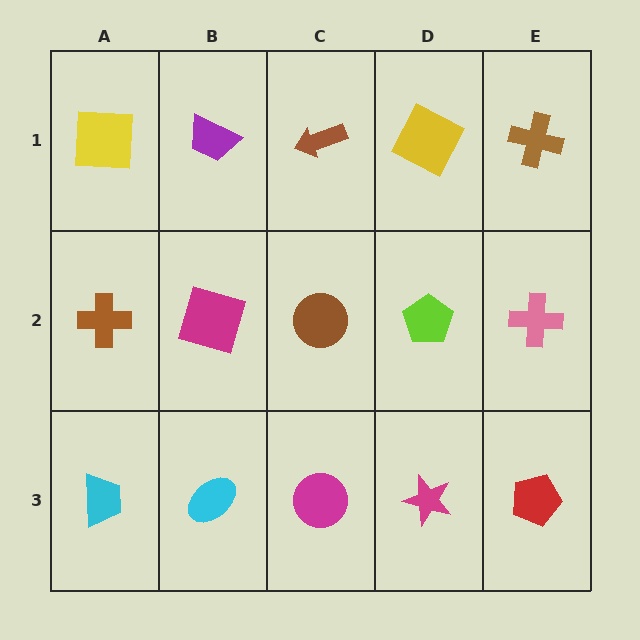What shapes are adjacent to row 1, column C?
A brown circle (row 2, column C), a purple trapezoid (row 1, column B), a yellow square (row 1, column D).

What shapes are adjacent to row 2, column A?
A yellow square (row 1, column A), a cyan trapezoid (row 3, column A), a magenta square (row 2, column B).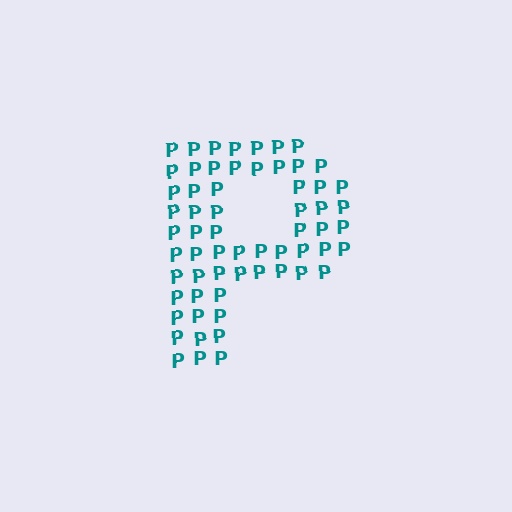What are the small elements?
The small elements are letter P's.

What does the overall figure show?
The overall figure shows the letter P.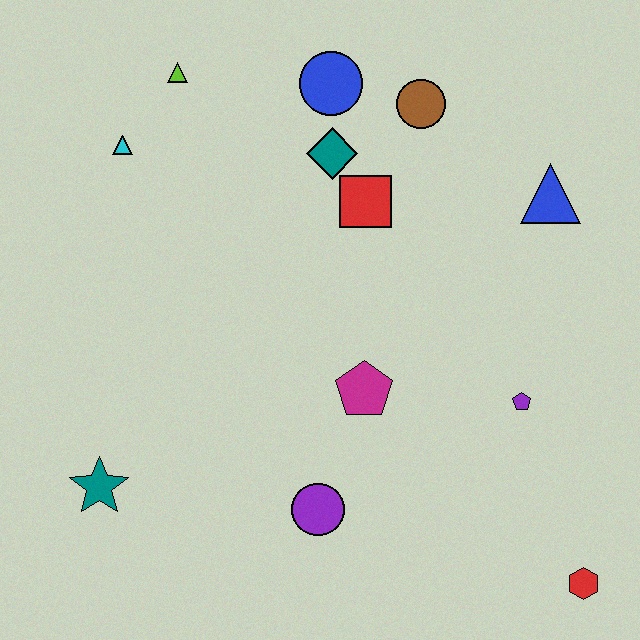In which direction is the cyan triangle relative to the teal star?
The cyan triangle is above the teal star.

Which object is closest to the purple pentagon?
The magenta pentagon is closest to the purple pentagon.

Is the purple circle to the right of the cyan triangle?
Yes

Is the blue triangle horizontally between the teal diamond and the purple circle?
No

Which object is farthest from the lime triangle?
The red hexagon is farthest from the lime triangle.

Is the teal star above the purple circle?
Yes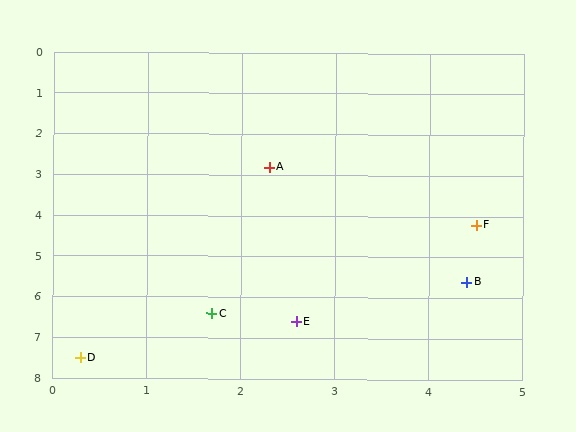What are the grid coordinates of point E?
Point E is at approximately (2.6, 6.6).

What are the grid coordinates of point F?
Point F is at approximately (4.5, 4.2).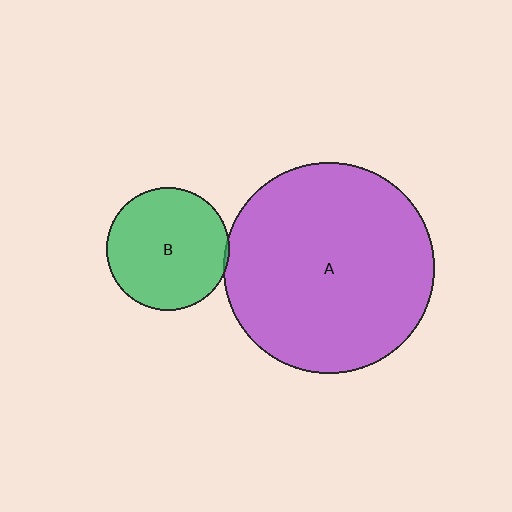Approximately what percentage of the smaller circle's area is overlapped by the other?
Approximately 5%.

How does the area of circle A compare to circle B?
Approximately 2.9 times.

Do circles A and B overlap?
Yes.